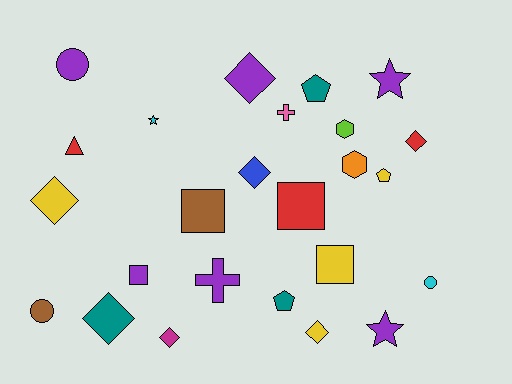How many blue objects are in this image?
There is 1 blue object.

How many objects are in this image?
There are 25 objects.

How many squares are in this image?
There are 4 squares.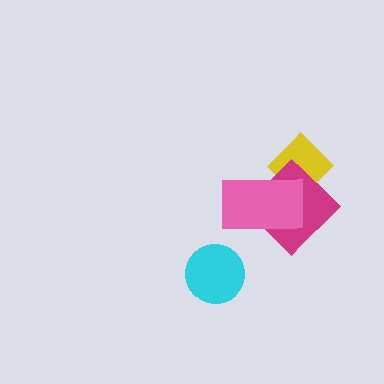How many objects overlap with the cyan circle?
0 objects overlap with the cyan circle.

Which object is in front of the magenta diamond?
The pink rectangle is in front of the magenta diamond.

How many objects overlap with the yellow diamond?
2 objects overlap with the yellow diamond.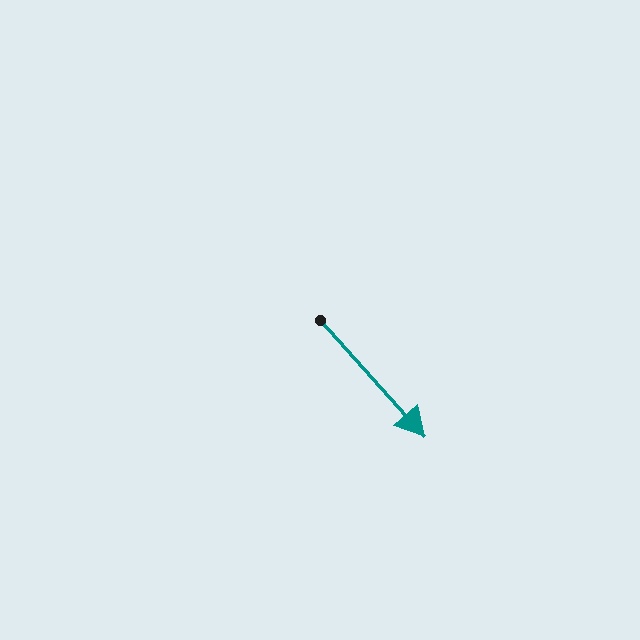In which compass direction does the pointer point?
Southeast.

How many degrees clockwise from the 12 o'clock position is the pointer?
Approximately 138 degrees.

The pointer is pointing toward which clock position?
Roughly 5 o'clock.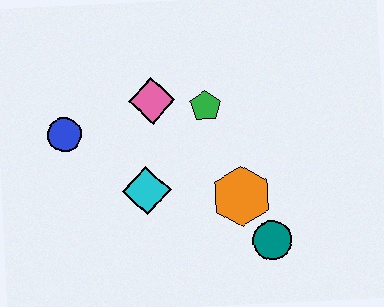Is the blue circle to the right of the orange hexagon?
No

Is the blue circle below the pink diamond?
Yes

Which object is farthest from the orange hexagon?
The blue circle is farthest from the orange hexagon.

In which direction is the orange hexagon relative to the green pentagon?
The orange hexagon is below the green pentagon.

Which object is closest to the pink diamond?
The green pentagon is closest to the pink diamond.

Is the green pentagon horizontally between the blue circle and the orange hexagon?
Yes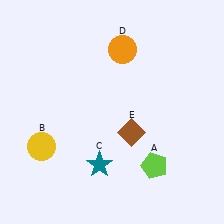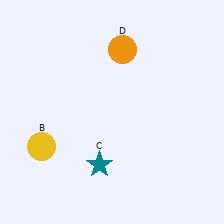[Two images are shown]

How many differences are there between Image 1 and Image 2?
There are 2 differences between the two images.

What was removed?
The brown diamond (E), the lime pentagon (A) were removed in Image 2.